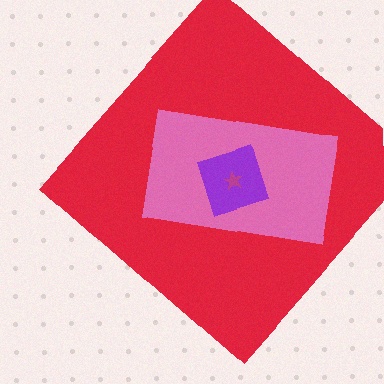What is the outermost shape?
The red diamond.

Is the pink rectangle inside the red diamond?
Yes.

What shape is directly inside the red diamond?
The pink rectangle.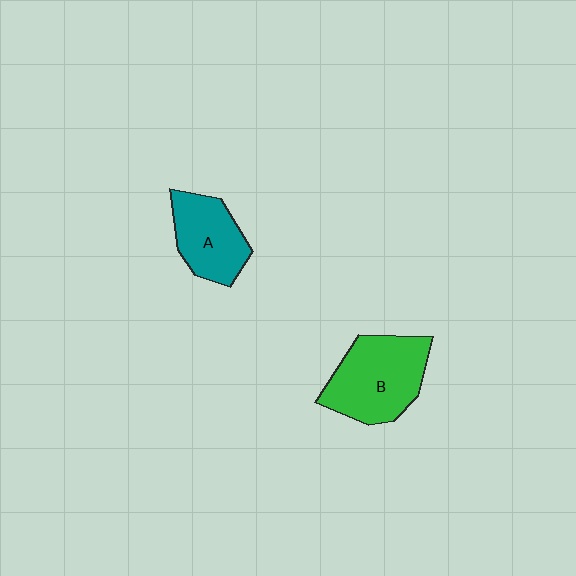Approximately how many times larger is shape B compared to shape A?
Approximately 1.4 times.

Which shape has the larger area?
Shape B (green).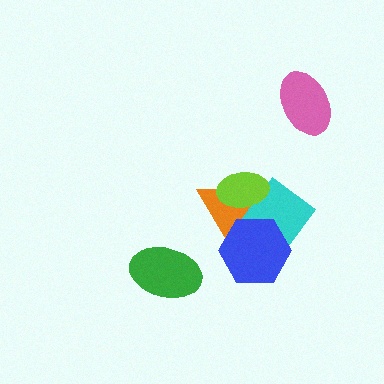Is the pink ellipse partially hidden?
No, no other shape covers it.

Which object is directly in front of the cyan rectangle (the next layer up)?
The lime ellipse is directly in front of the cyan rectangle.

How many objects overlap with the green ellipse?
0 objects overlap with the green ellipse.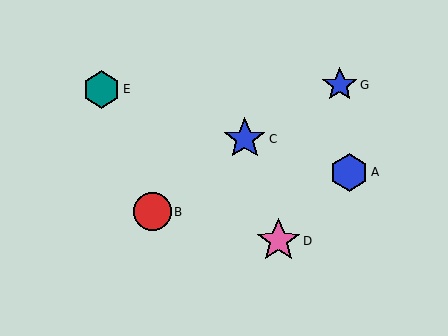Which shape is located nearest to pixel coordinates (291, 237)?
The pink star (labeled D) at (279, 241) is nearest to that location.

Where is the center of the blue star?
The center of the blue star is at (245, 139).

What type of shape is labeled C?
Shape C is a blue star.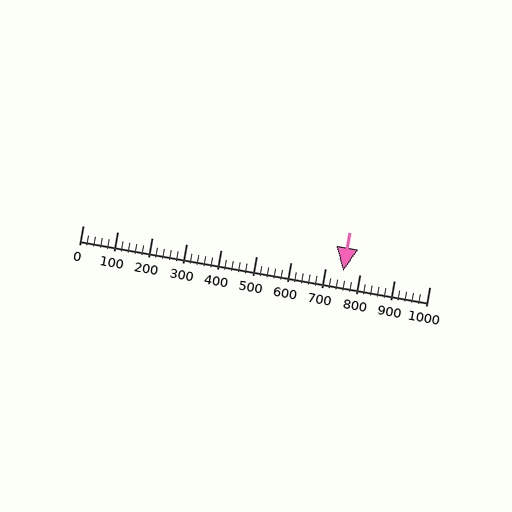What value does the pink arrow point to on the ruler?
The pink arrow points to approximately 751.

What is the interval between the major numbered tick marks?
The major tick marks are spaced 100 units apart.